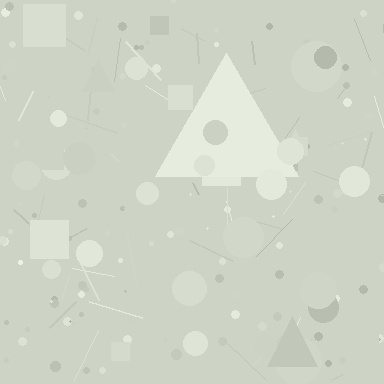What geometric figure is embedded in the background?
A triangle is embedded in the background.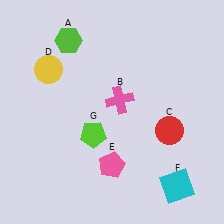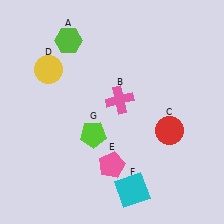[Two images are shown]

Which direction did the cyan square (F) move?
The cyan square (F) moved left.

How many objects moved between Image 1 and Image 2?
1 object moved between the two images.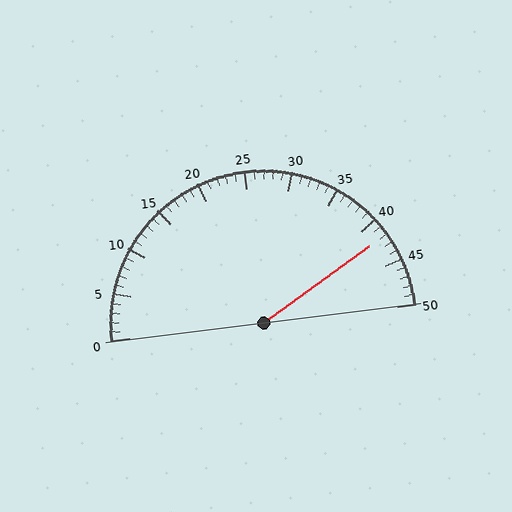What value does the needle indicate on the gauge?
The needle indicates approximately 42.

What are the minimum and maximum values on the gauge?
The gauge ranges from 0 to 50.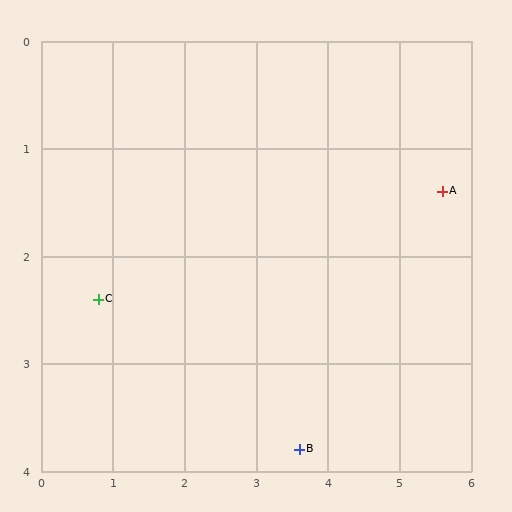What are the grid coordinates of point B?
Point B is at approximately (3.6, 3.8).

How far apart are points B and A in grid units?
Points B and A are about 3.1 grid units apart.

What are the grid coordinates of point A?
Point A is at approximately (5.6, 1.4).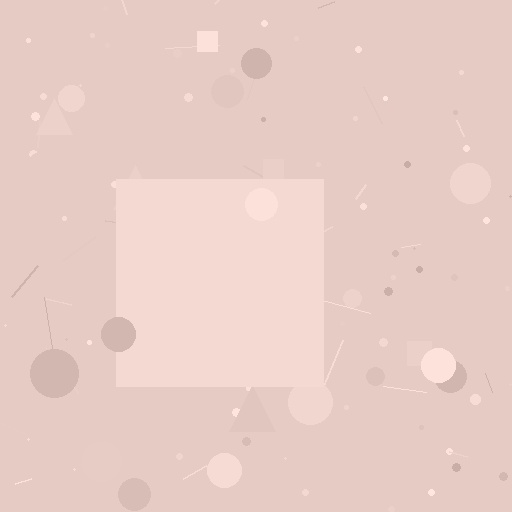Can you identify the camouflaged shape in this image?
The camouflaged shape is a square.